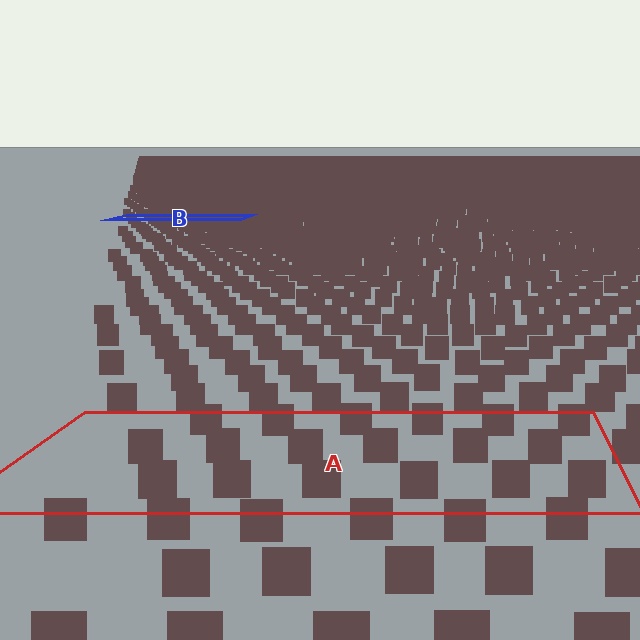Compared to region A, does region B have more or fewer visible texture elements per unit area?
Region B has more texture elements per unit area — they are packed more densely because it is farther away.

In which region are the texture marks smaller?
The texture marks are smaller in region B, because it is farther away.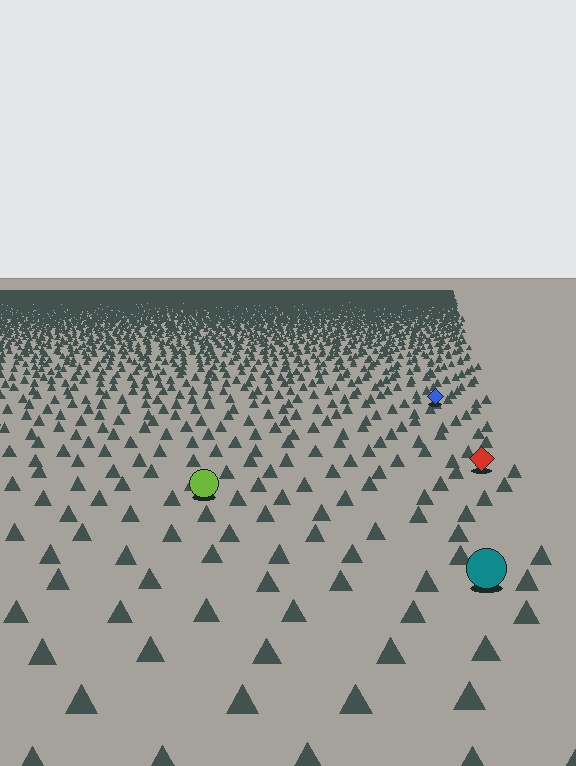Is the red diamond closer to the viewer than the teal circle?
No. The teal circle is closer — you can tell from the texture gradient: the ground texture is coarser near it.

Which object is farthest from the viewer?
The blue diamond is farthest from the viewer. It appears smaller and the ground texture around it is denser.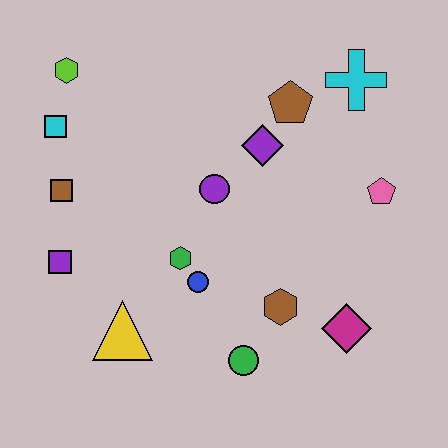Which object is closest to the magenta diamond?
The brown hexagon is closest to the magenta diamond.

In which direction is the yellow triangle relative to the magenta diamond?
The yellow triangle is to the left of the magenta diamond.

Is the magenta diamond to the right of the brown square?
Yes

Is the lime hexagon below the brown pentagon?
No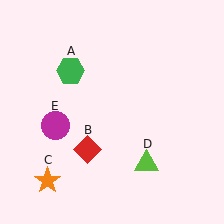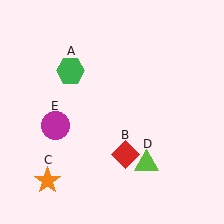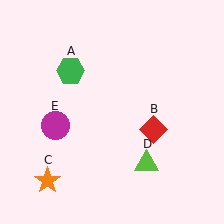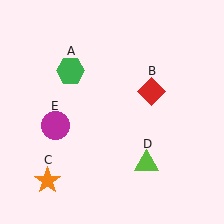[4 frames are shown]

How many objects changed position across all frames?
1 object changed position: red diamond (object B).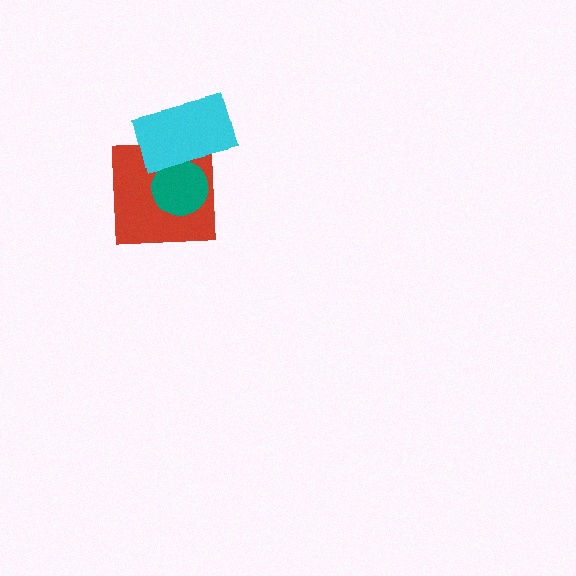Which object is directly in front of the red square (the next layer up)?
The teal circle is directly in front of the red square.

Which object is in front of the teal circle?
The cyan rectangle is in front of the teal circle.